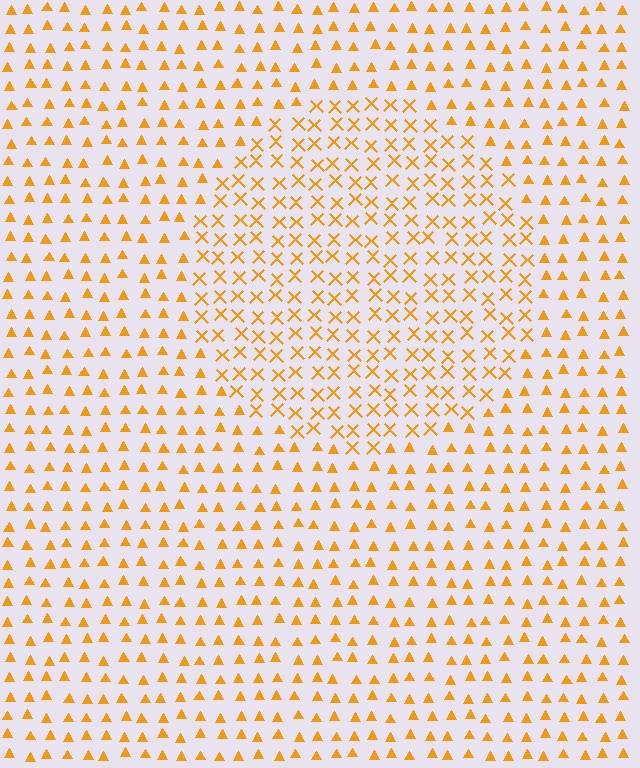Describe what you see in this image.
The image is filled with small orange elements arranged in a uniform grid. A circle-shaped region contains X marks, while the surrounding area contains triangles. The boundary is defined purely by the change in element shape.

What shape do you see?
I see a circle.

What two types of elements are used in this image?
The image uses X marks inside the circle region and triangles outside it.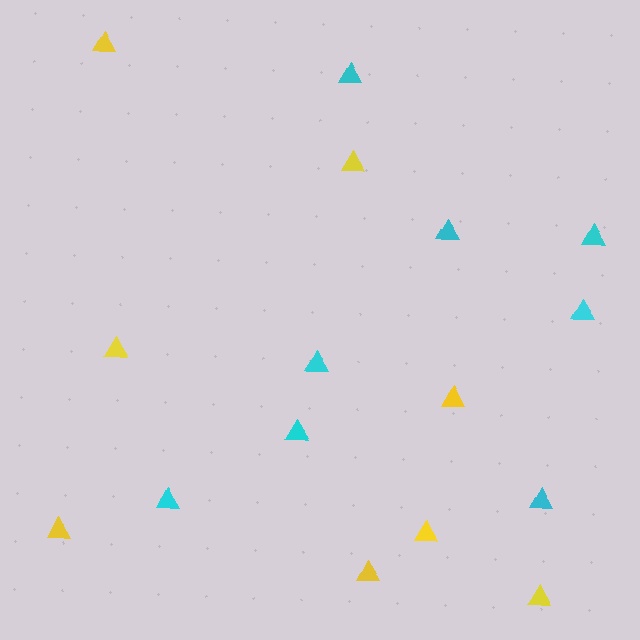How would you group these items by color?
There are 2 groups: one group of yellow triangles (8) and one group of cyan triangles (8).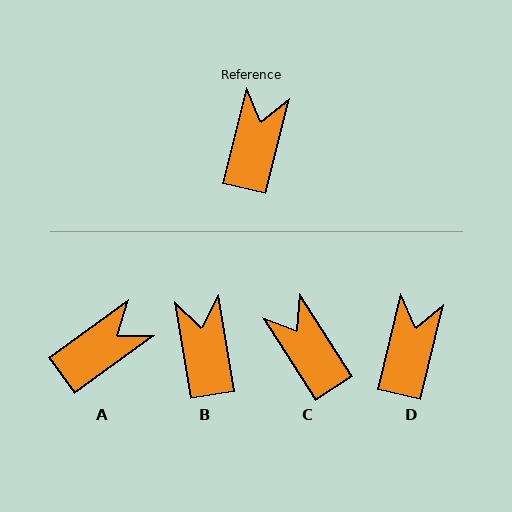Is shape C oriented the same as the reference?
No, it is off by about 47 degrees.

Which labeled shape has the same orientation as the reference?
D.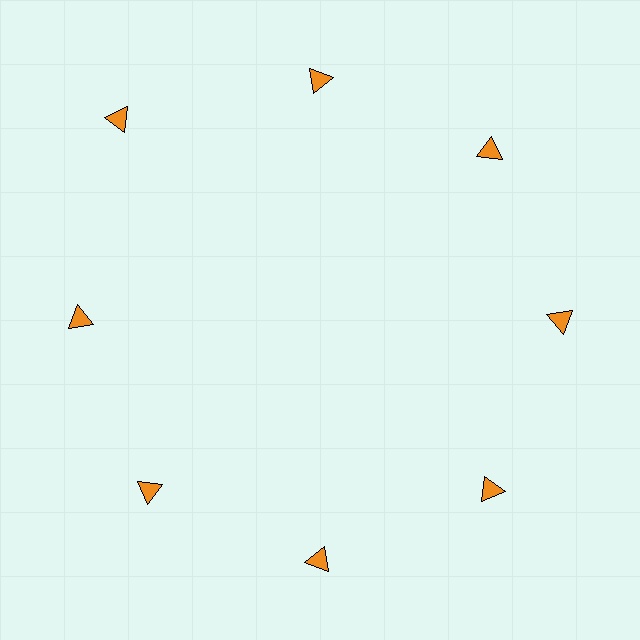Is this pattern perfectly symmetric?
No. The 8 orange triangles are arranged in a ring, but one element near the 10 o'clock position is pushed outward from the center, breaking the 8-fold rotational symmetry.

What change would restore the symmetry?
The symmetry would be restored by moving it inward, back onto the ring so that all 8 triangles sit at equal angles and equal distance from the center.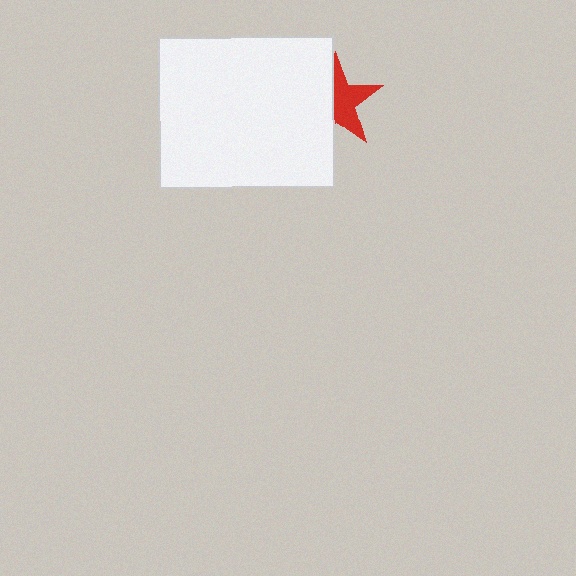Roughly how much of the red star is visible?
About half of it is visible (roughly 54%).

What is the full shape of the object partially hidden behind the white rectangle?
The partially hidden object is a red star.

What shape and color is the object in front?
The object in front is a white rectangle.